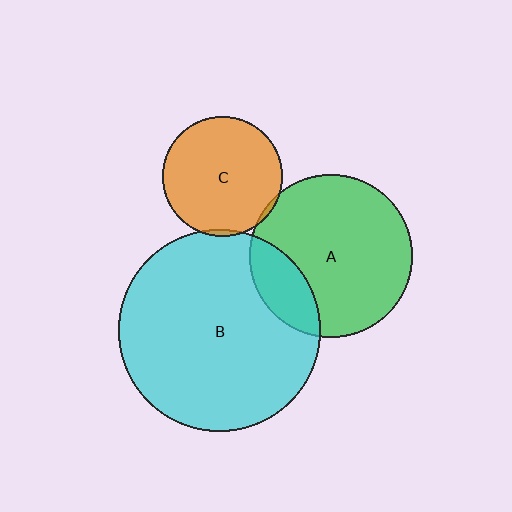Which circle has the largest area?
Circle B (cyan).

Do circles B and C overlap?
Yes.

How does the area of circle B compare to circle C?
Approximately 2.8 times.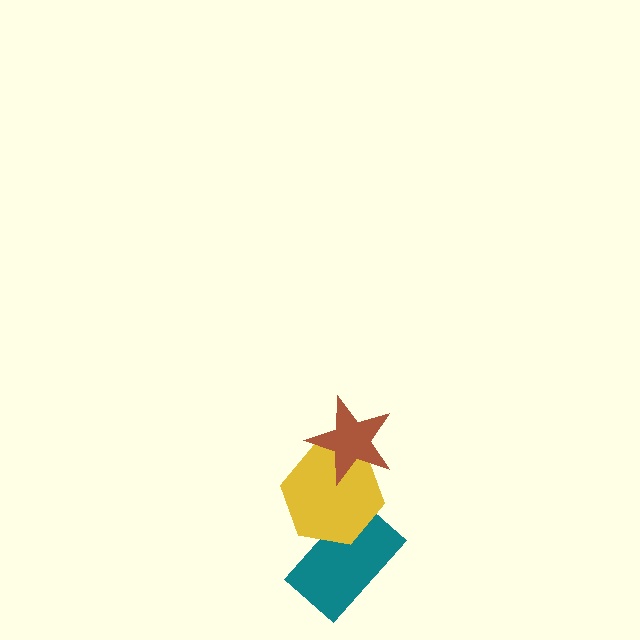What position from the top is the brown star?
The brown star is 1st from the top.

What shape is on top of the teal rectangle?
The yellow hexagon is on top of the teal rectangle.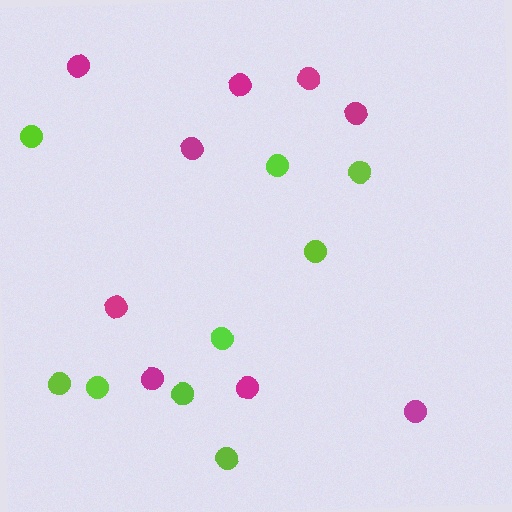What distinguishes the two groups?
There are 2 groups: one group of lime circles (9) and one group of magenta circles (9).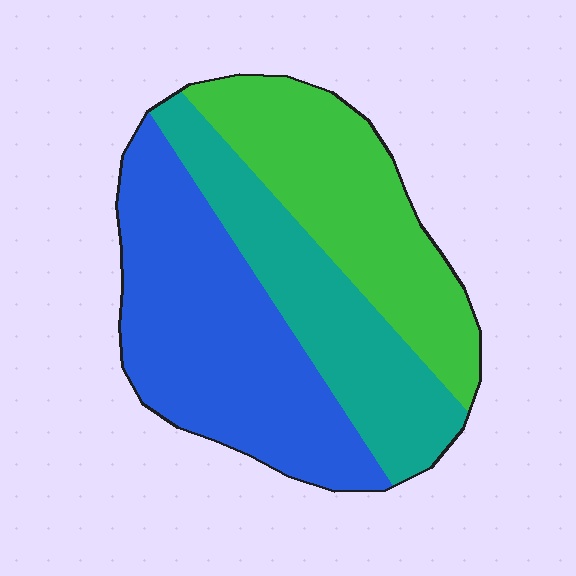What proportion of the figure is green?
Green takes up about one third (1/3) of the figure.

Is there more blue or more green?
Blue.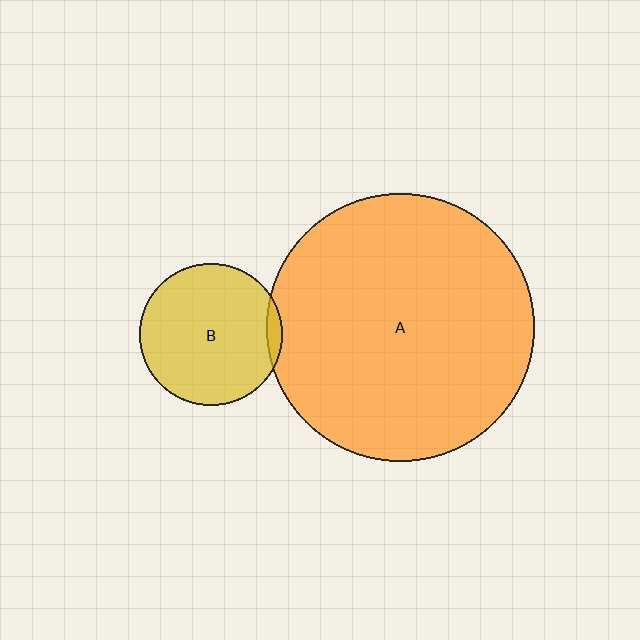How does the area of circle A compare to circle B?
Approximately 3.5 times.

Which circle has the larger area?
Circle A (orange).